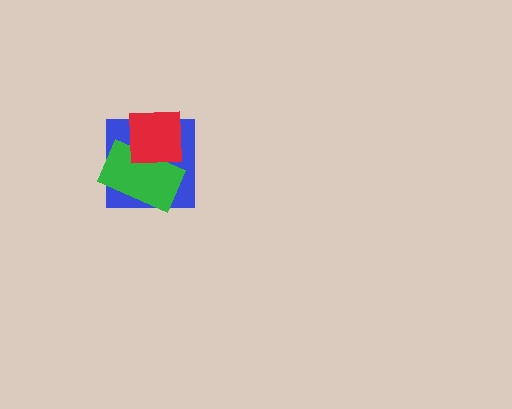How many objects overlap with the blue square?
2 objects overlap with the blue square.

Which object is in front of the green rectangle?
The red square is in front of the green rectangle.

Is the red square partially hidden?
No, no other shape covers it.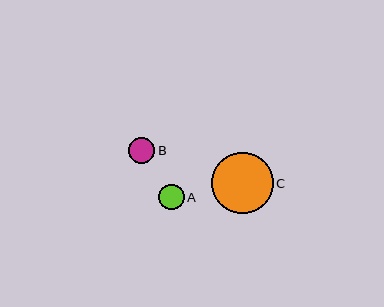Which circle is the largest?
Circle C is the largest with a size of approximately 61 pixels.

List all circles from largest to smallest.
From largest to smallest: C, B, A.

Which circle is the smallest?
Circle A is the smallest with a size of approximately 26 pixels.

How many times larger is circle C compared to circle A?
Circle C is approximately 2.4 times the size of circle A.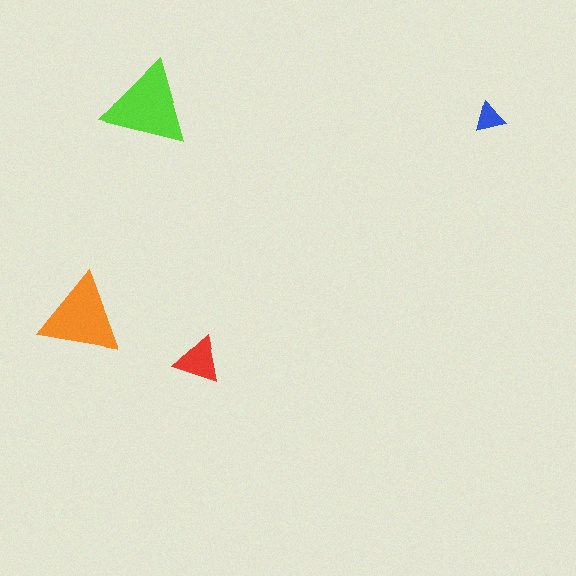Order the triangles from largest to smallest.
the lime one, the orange one, the red one, the blue one.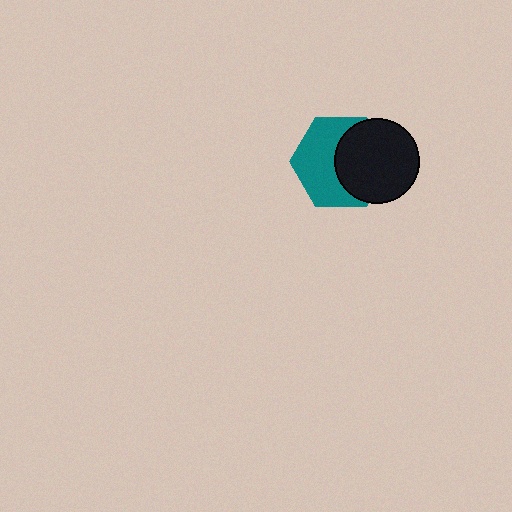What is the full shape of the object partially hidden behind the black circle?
The partially hidden object is a teal hexagon.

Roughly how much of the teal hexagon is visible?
About half of it is visible (roughly 54%).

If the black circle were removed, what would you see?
You would see the complete teal hexagon.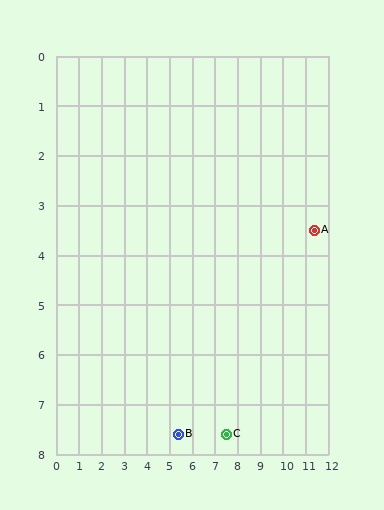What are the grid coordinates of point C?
Point C is at approximately (7.5, 7.6).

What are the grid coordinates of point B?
Point B is at approximately (5.4, 7.6).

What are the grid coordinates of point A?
Point A is at approximately (11.4, 3.5).